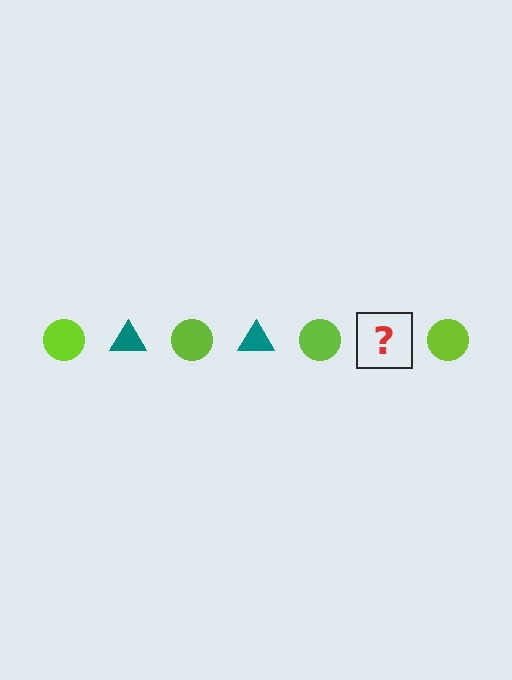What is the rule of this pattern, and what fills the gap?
The rule is that the pattern alternates between lime circle and teal triangle. The gap should be filled with a teal triangle.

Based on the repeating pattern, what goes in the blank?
The blank should be a teal triangle.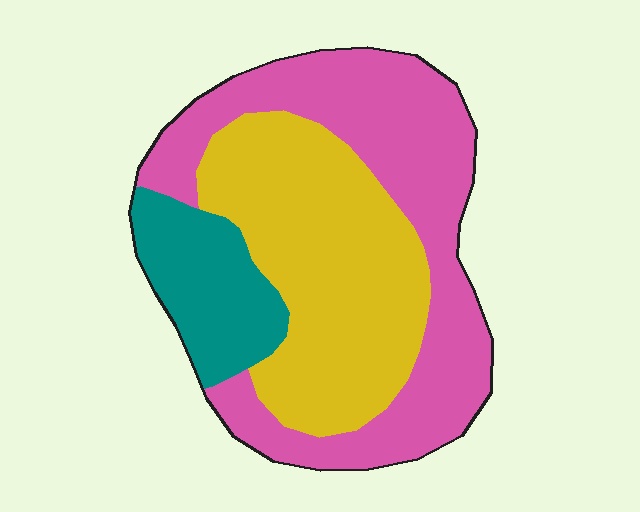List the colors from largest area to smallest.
From largest to smallest: pink, yellow, teal.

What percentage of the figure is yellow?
Yellow covers around 40% of the figure.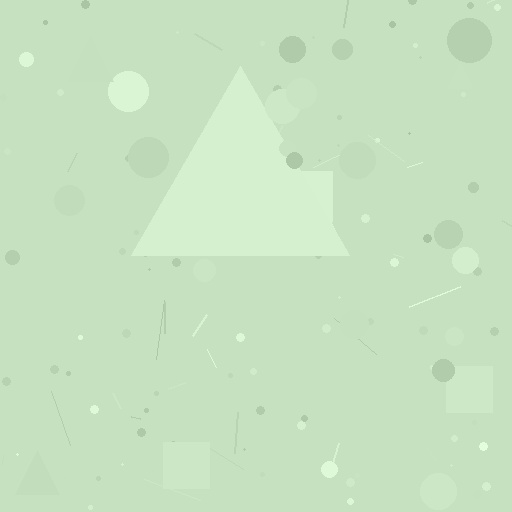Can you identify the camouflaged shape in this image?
The camouflaged shape is a triangle.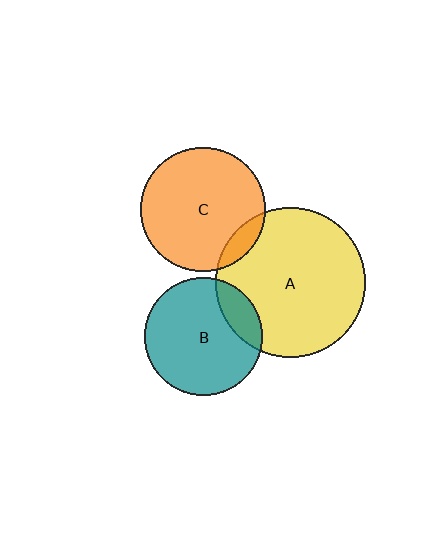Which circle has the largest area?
Circle A (yellow).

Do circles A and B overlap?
Yes.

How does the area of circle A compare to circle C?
Approximately 1.4 times.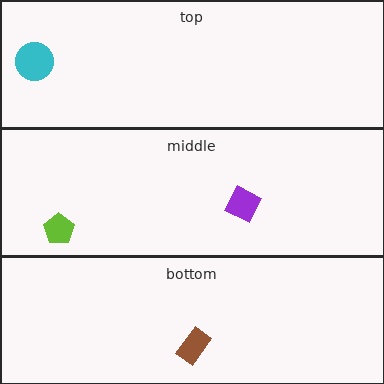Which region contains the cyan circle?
The top region.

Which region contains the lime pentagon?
The middle region.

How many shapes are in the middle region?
2.